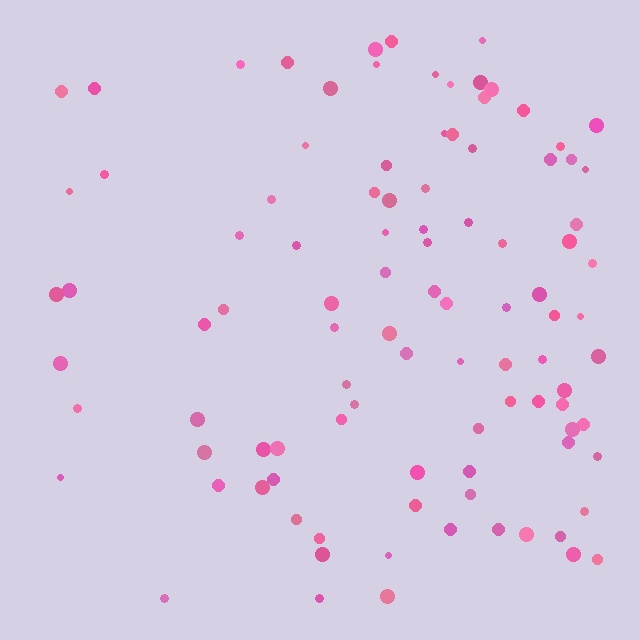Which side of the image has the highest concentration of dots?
The right.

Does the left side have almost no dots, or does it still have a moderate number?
Still a moderate number, just noticeably fewer than the right.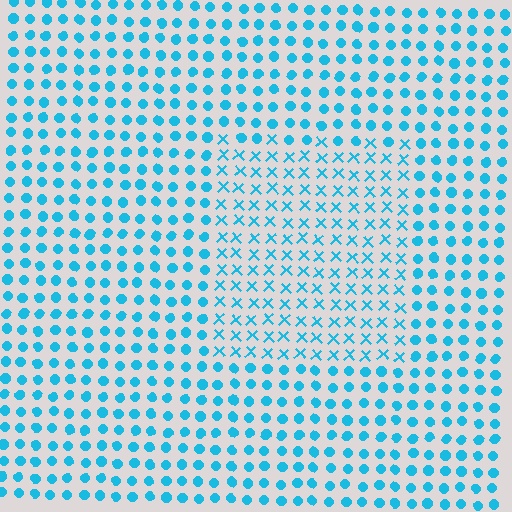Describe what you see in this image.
The image is filled with small cyan elements arranged in a uniform grid. A rectangle-shaped region contains X marks, while the surrounding area contains circles. The boundary is defined purely by the change in element shape.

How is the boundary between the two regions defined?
The boundary is defined by a change in element shape: X marks inside vs. circles outside. All elements share the same color and spacing.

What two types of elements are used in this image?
The image uses X marks inside the rectangle region and circles outside it.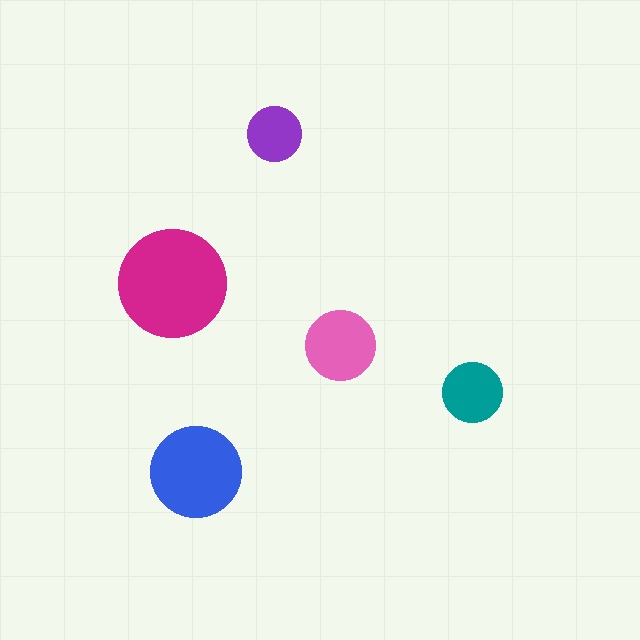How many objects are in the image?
There are 5 objects in the image.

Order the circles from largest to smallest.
the magenta one, the blue one, the pink one, the teal one, the purple one.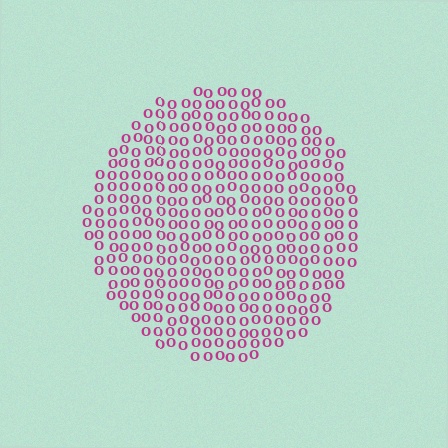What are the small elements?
The small elements are letter O's.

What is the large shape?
The large shape is a circle.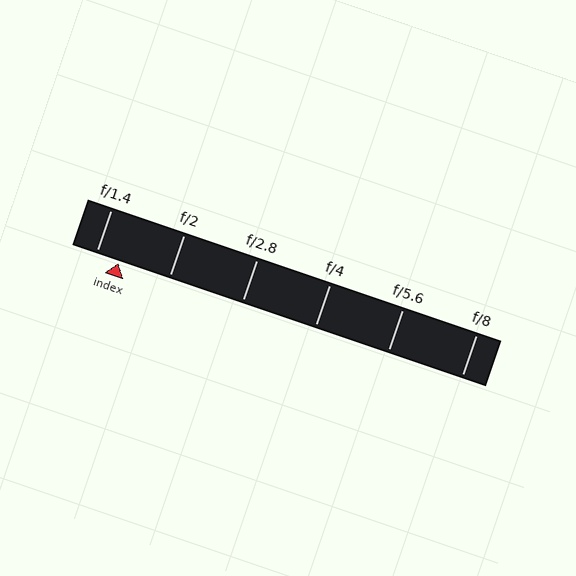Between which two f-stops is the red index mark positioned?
The index mark is between f/1.4 and f/2.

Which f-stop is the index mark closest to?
The index mark is closest to f/1.4.